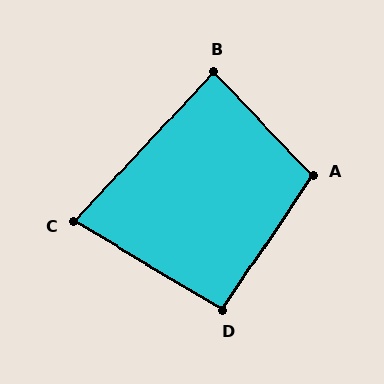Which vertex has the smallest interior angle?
C, at approximately 78 degrees.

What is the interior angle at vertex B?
Approximately 87 degrees (approximately right).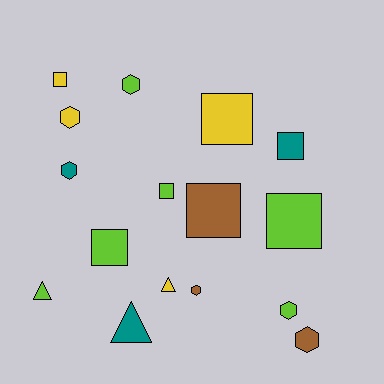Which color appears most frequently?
Lime, with 6 objects.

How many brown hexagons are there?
There are 2 brown hexagons.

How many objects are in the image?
There are 16 objects.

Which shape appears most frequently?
Square, with 7 objects.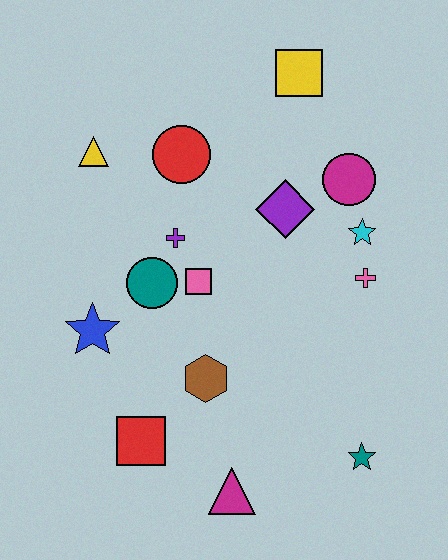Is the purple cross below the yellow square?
Yes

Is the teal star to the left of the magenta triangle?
No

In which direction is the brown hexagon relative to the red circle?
The brown hexagon is below the red circle.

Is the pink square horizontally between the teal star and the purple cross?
Yes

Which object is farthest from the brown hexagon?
The yellow square is farthest from the brown hexagon.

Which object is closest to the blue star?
The teal circle is closest to the blue star.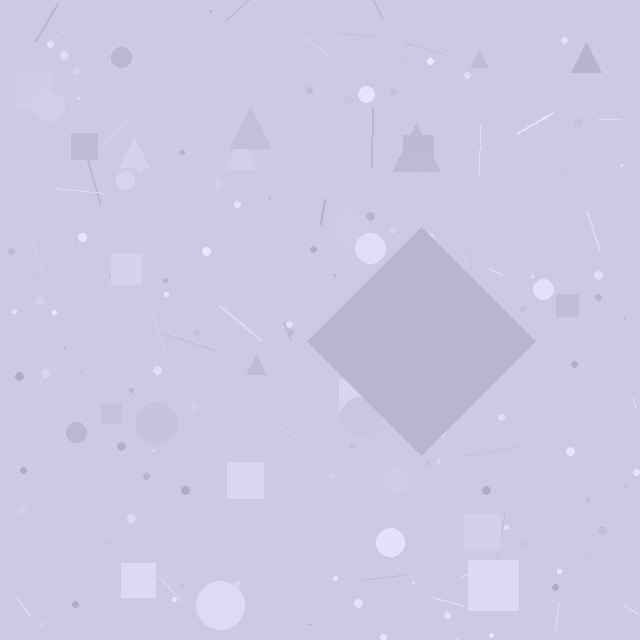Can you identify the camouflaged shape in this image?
The camouflaged shape is a diamond.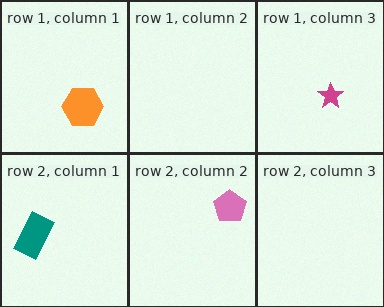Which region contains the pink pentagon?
The row 2, column 2 region.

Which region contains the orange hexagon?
The row 1, column 1 region.